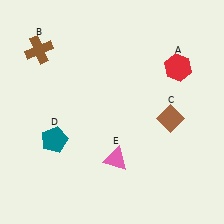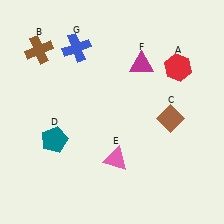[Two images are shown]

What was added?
A magenta triangle (F), a blue cross (G) were added in Image 2.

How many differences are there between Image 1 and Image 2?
There are 2 differences between the two images.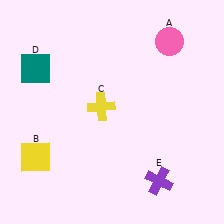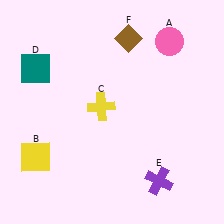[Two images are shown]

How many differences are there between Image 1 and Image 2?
There is 1 difference between the two images.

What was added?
A brown diamond (F) was added in Image 2.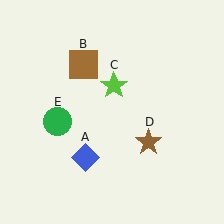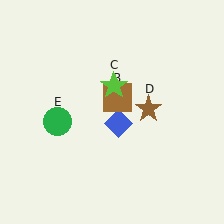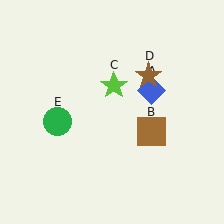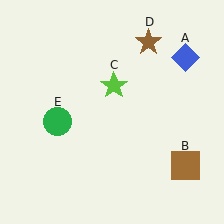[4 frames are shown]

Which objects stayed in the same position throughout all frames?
Lime star (object C) and green circle (object E) remained stationary.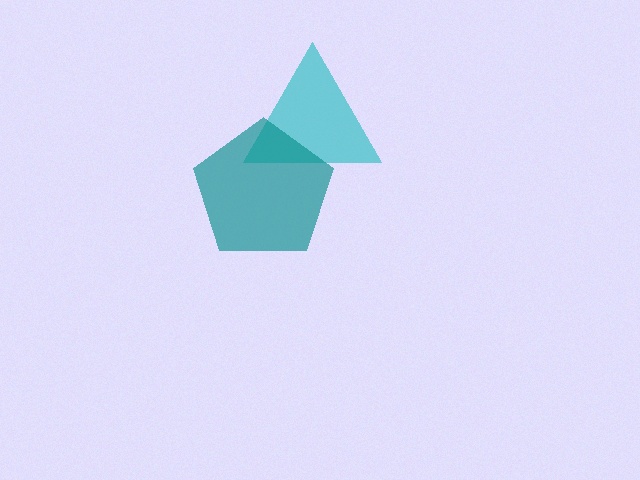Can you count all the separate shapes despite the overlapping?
Yes, there are 2 separate shapes.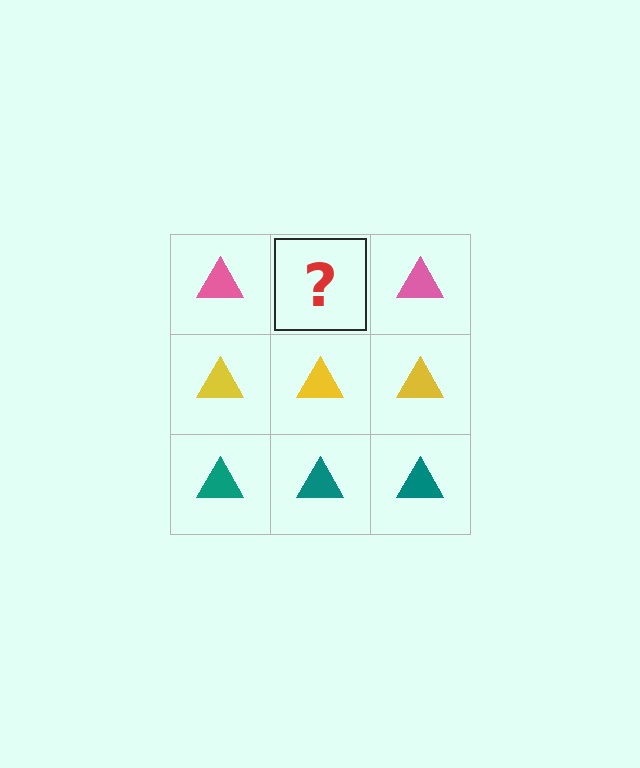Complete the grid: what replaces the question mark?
The question mark should be replaced with a pink triangle.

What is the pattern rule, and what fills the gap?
The rule is that each row has a consistent color. The gap should be filled with a pink triangle.